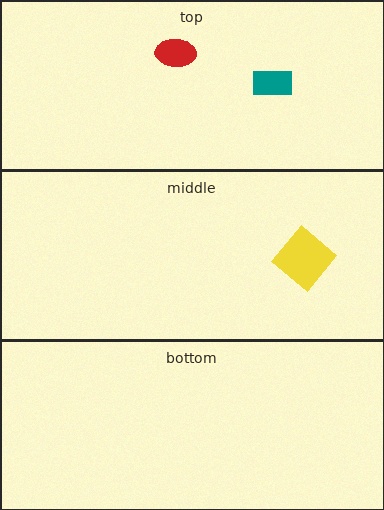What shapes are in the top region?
The teal rectangle, the red ellipse.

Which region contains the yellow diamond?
The middle region.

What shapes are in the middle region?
The yellow diamond.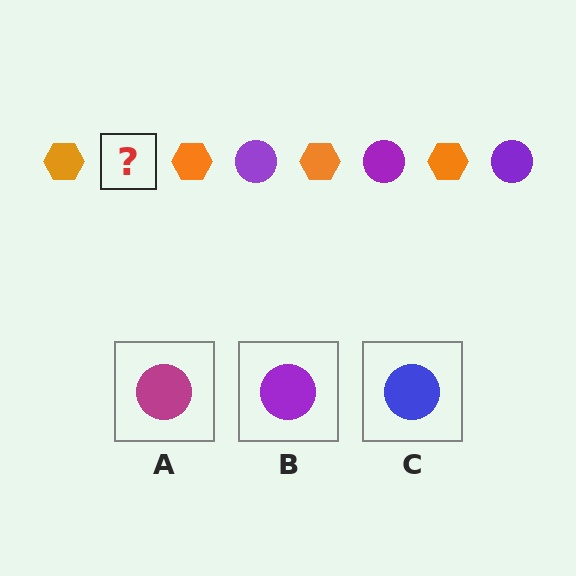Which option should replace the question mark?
Option B.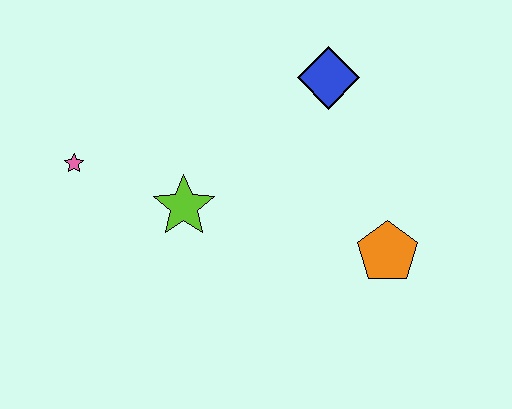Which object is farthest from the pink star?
The orange pentagon is farthest from the pink star.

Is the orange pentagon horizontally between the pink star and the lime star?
No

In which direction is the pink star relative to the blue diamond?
The pink star is to the left of the blue diamond.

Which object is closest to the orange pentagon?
The blue diamond is closest to the orange pentagon.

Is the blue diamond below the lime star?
No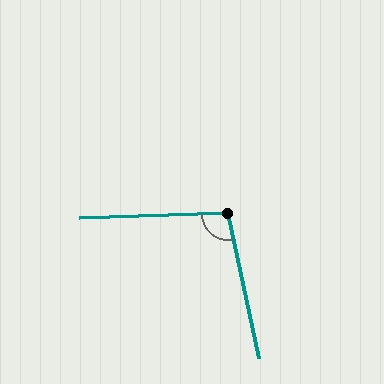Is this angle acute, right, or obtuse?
It is obtuse.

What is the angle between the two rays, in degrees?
Approximately 100 degrees.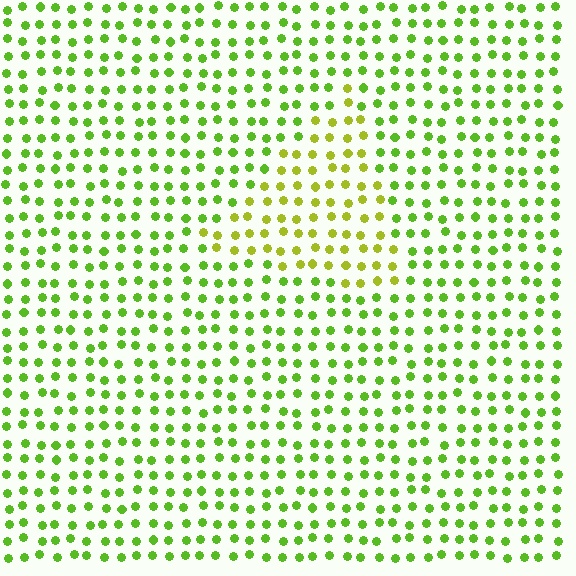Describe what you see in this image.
The image is filled with small lime elements in a uniform arrangement. A triangle-shaped region is visible where the elements are tinted to a slightly different hue, forming a subtle color boundary.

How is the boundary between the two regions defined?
The boundary is defined purely by a slight shift in hue (about 29 degrees). Spacing, size, and orientation are identical on both sides.